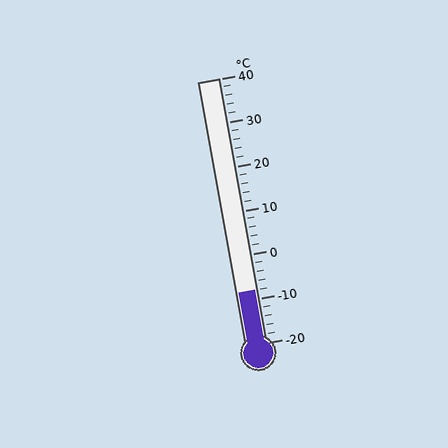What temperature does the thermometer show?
The thermometer shows approximately -8°C.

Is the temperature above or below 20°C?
The temperature is below 20°C.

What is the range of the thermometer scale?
The thermometer scale ranges from -20°C to 40°C.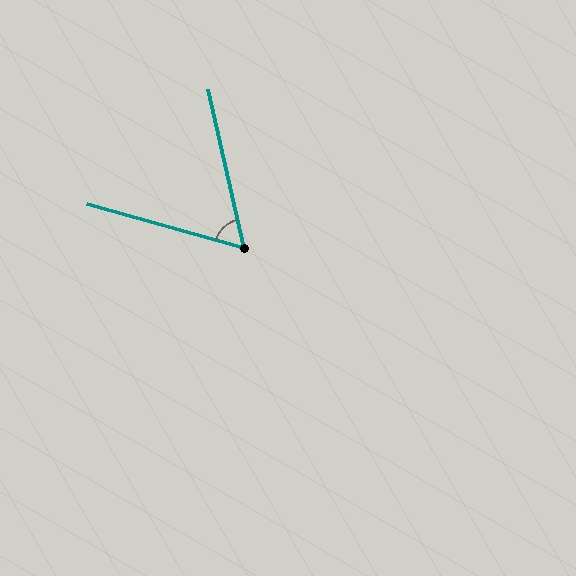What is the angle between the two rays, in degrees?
Approximately 62 degrees.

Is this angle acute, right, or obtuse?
It is acute.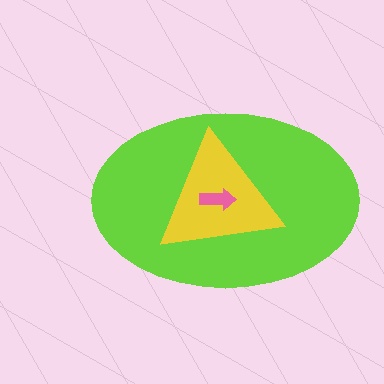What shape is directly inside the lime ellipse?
The yellow triangle.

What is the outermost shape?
The lime ellipse.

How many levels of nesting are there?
3.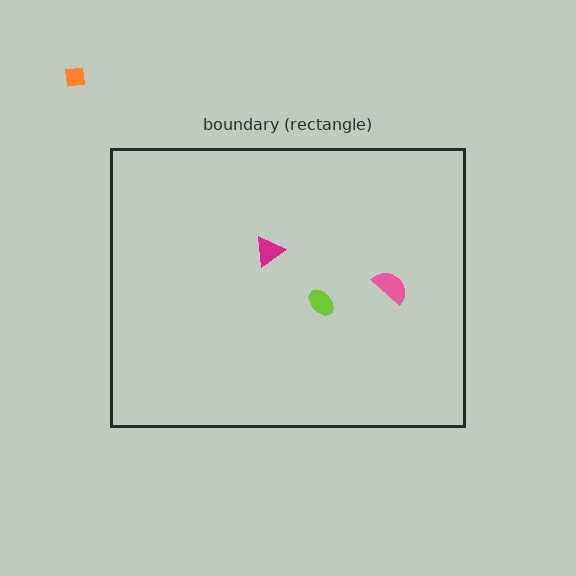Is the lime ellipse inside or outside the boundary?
Inside.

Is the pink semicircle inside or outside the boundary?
Inside.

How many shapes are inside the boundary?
3 inside, 1 outside.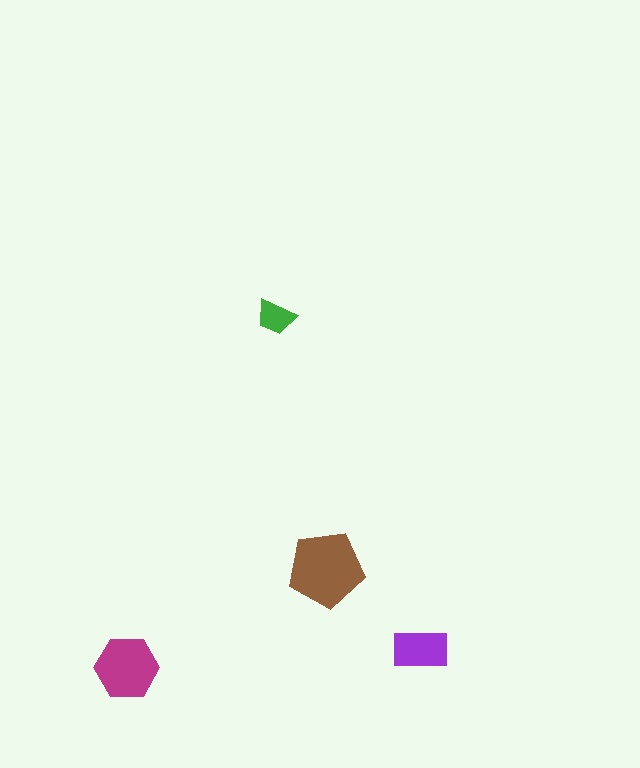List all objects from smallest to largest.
The green trapezoid, the purple rectangle, the magenta hexagon, the brown pentagon.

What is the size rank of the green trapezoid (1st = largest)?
4th.